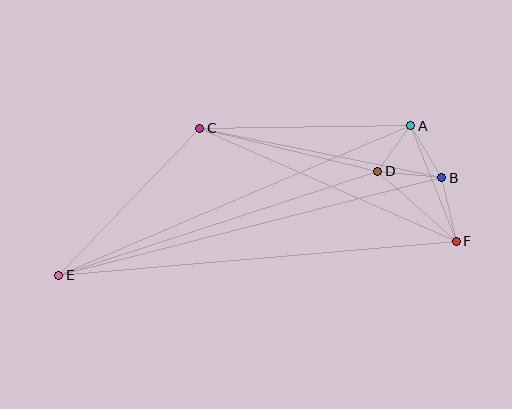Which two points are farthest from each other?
Points E and F are farthest from each other.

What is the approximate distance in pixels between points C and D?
The distance between C and D is approximately 183 pixels.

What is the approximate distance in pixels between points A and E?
The distance between A and E is approximately 383 pixels.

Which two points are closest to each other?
Points A and D are closest to each other.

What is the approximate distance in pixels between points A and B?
The distance between A and B is approximately 61 pixels.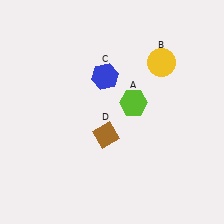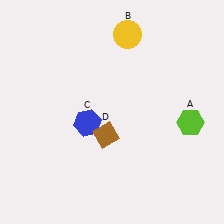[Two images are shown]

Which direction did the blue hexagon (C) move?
The blue hexagon (C) moved down.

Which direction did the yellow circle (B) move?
The yellow circle (B) moved left.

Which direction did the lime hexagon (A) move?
The lime hexagon (A) moved right.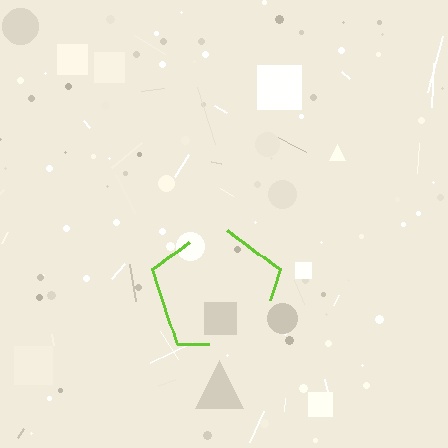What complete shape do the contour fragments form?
The contour fragments form a pentagon.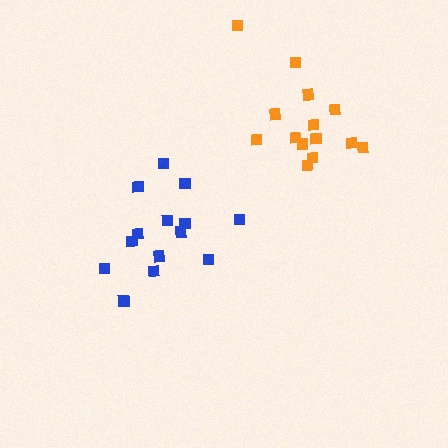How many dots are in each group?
Group 1: 14 dots, Group 2: 14 dots (28 total).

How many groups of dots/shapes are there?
There are 2 groups.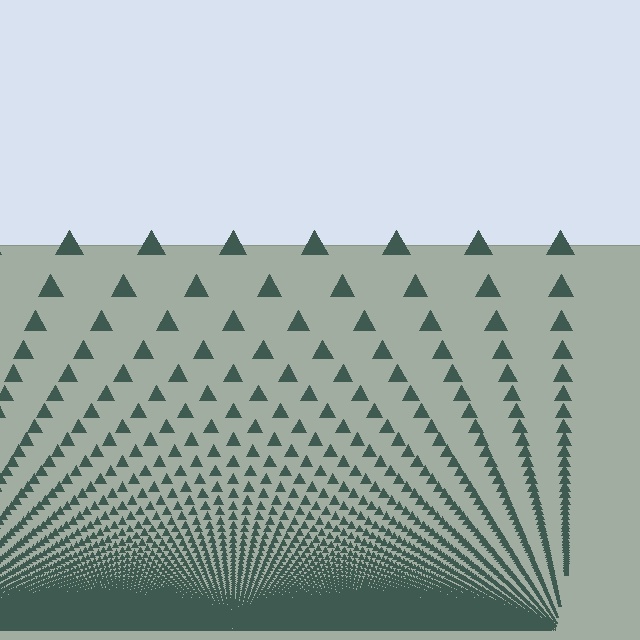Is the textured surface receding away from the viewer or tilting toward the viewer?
The surface appears to tilt toward the viewer. Texture elements get larger and sparser toward the top.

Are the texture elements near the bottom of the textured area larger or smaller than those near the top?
Smaller. The gradient is inverted — elements near the bottom are smaller and denser.